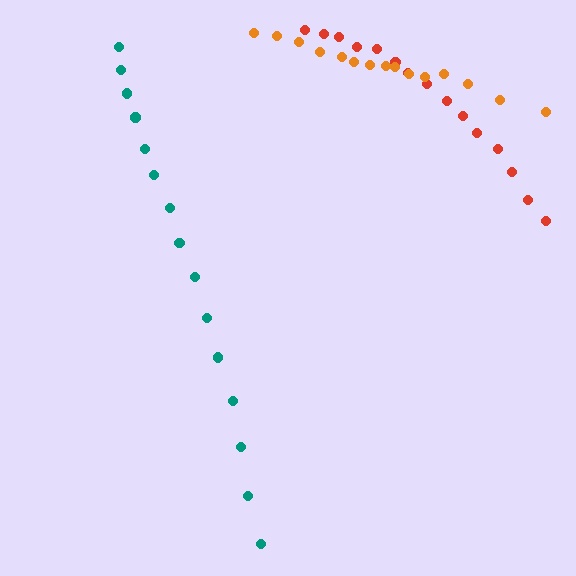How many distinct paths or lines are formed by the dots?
There are 3 distinct paths.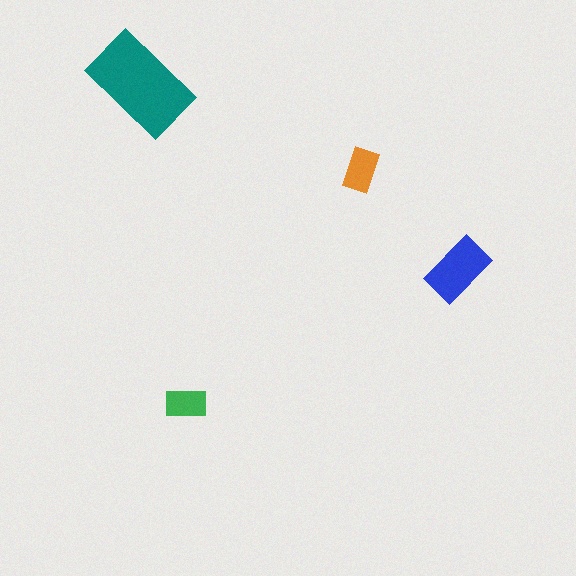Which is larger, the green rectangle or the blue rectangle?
The blue one.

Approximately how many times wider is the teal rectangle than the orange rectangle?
About 2.5 times wider.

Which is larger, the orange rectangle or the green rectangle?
The orange one.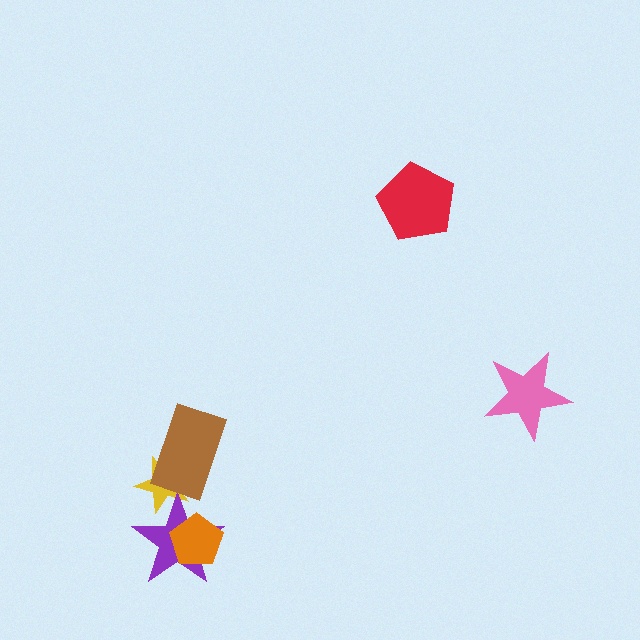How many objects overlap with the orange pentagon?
1 object overlaps with the orange pentagon.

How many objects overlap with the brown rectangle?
1 object overlaps with the brown rectangle.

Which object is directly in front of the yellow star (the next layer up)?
The purple star is directly in front of the yellow star.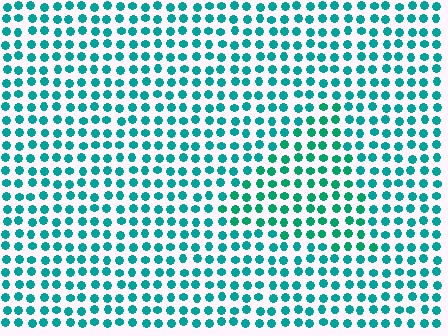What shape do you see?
I see a triangle.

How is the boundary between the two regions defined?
The boundary is defined purely by a slight shift in hue (about 20 degrees). Spacing, size, and orientation are identical on both sides.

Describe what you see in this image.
The image is filled with small teal elements in a uniform arrangement. A triangle-shaped region is visible where the elements are tinted to a slightly different hue, forming a subtle color boundary.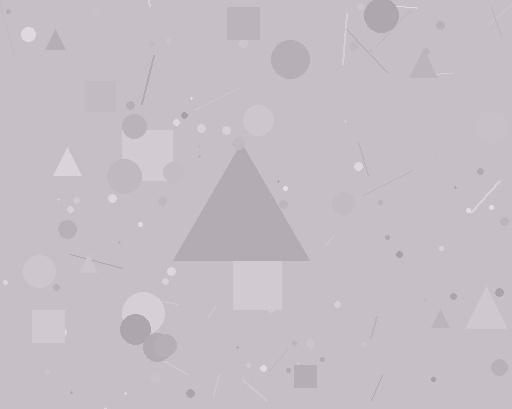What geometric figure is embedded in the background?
A triangle is embedded in the background.